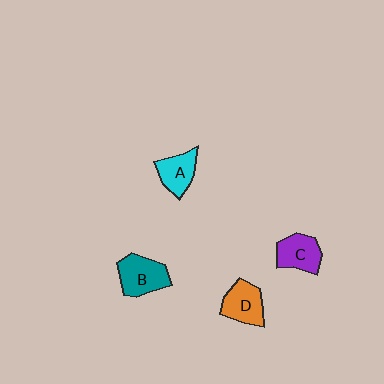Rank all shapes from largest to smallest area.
From largest to smallest: B (teal), D (orange), C (purple), A (cyan).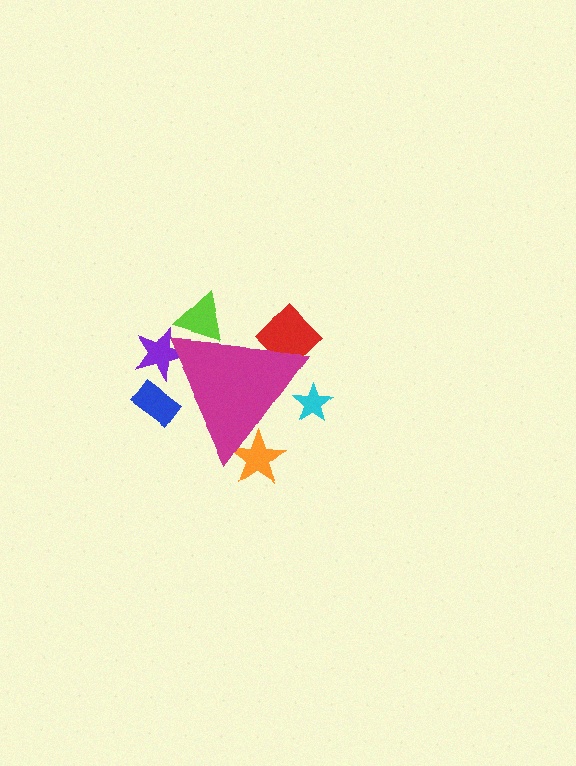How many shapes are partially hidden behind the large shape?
6 shapes are partially hidden.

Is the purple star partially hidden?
Yes, the purple star is partially hidden behind the magenta triangle.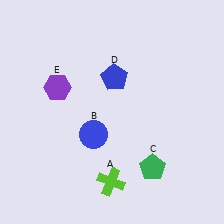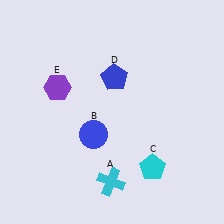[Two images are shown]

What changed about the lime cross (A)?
In Image 1, A is lime. In Image 2, it changed to cyan.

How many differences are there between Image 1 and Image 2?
There are 2 differences between the two images.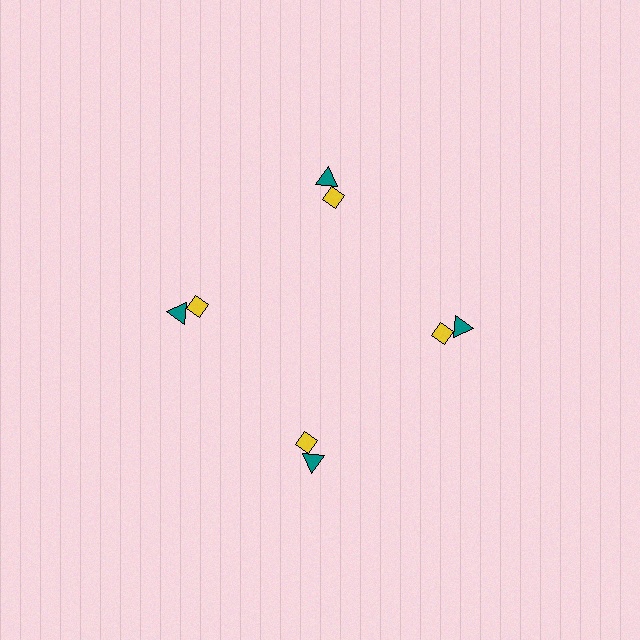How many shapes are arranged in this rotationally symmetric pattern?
There are 8 shapes, arranged in 4 groups of 2.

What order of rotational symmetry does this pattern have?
This pattern has 4-fold rotational symmetry.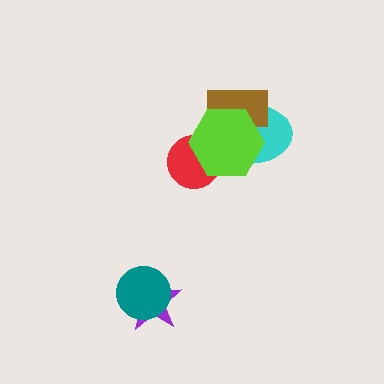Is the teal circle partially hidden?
No, no other shape covers it.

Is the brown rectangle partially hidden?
Yes, it is partially covered by another shape.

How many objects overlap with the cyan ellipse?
3 objects overlap with the cyan ellipse.